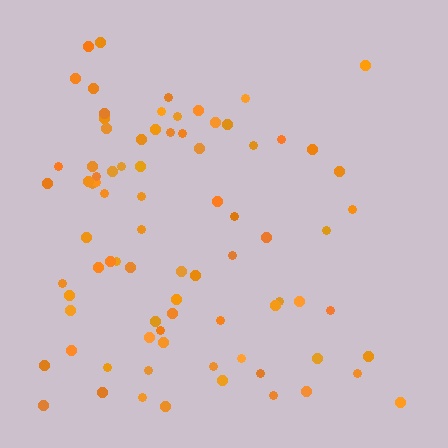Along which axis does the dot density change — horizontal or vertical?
Horizontal.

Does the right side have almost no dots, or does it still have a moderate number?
Still a moderate number, just noticeably fewer than the left.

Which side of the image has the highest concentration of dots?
The left.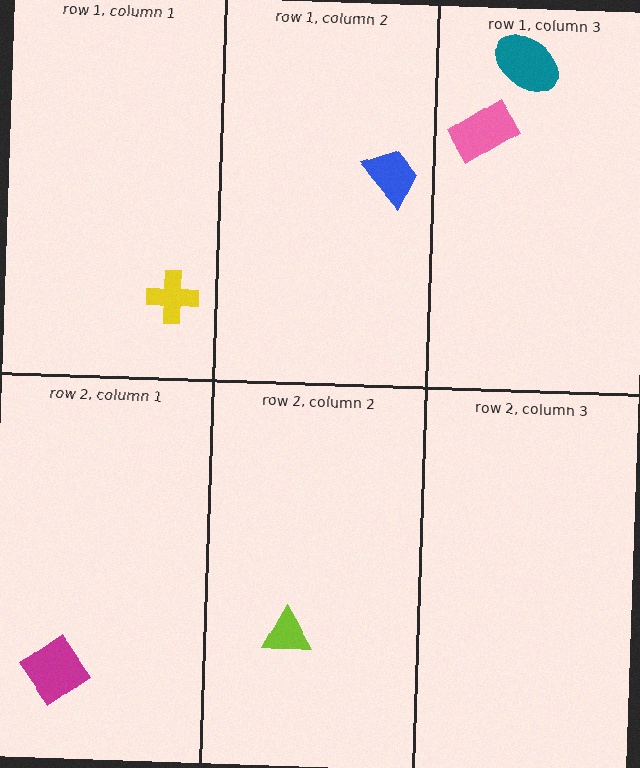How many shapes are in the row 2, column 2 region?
1.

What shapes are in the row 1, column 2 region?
The blue trapezoid.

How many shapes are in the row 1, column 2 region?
1.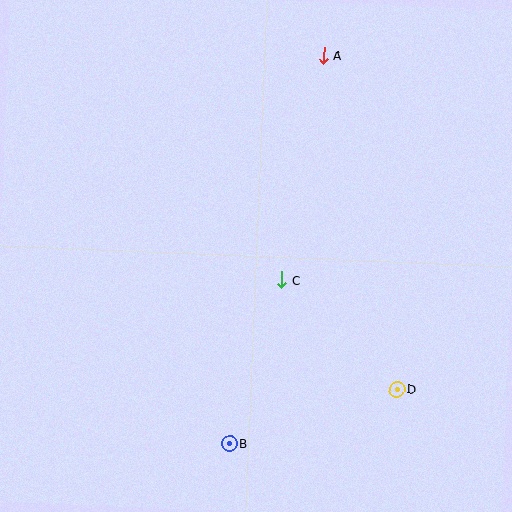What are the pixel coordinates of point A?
Point A is at (324, 56).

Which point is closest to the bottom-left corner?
Point B is closest to the bottom-left corner.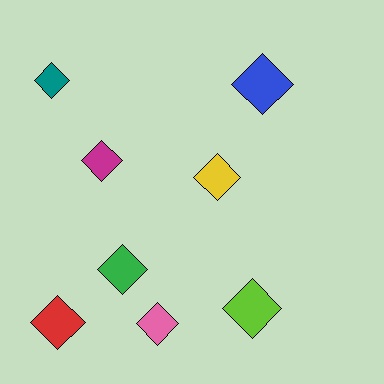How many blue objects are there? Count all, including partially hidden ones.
There is 1 blue object.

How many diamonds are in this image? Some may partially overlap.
There are 8 diamonds.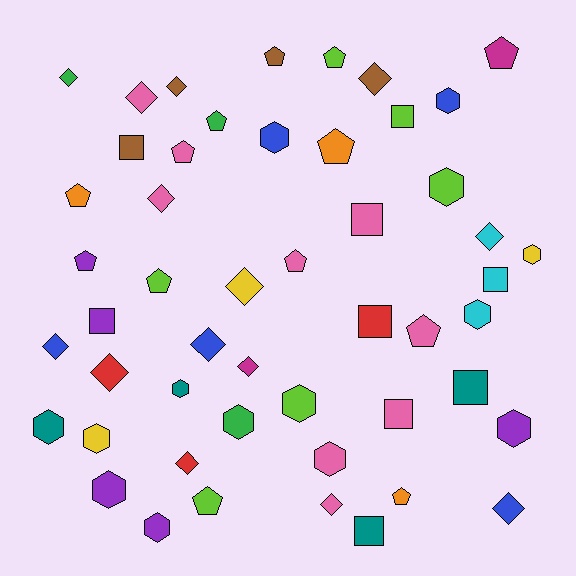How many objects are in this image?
There are 50 objects.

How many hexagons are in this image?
There are 14 hexagons.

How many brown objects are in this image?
There are 4 brown objects.